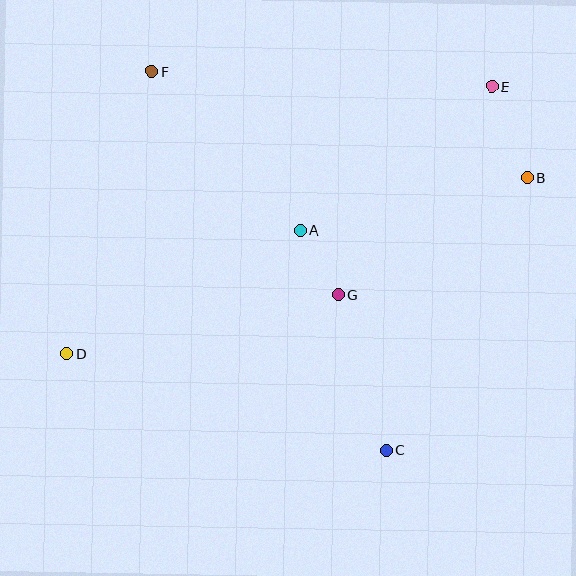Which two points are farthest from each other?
Points D and E are farthest from each other.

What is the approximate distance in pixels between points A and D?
The distance between A and D is approximately 264 pixels.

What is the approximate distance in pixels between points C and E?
The distance between C and E is approximately 379 pixels.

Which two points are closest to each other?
Points A and G are closest to each other.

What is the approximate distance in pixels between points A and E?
The distance between A and E is approximately 240 pixels.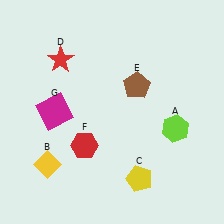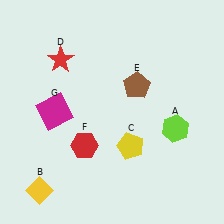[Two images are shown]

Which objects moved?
The objects that moved are: the yellow diamond (B), the yellow pentagon (C).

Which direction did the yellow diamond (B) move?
The yellow diamond (B) moved down.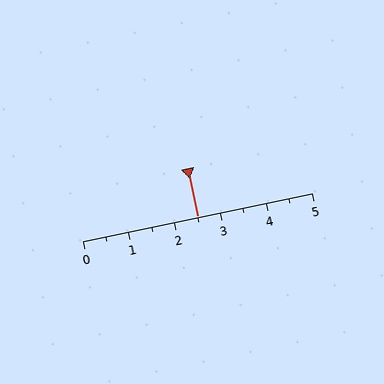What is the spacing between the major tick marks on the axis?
The major ticks are spaced 1 apart.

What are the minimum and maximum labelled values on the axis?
The axis runs from 0 to 5.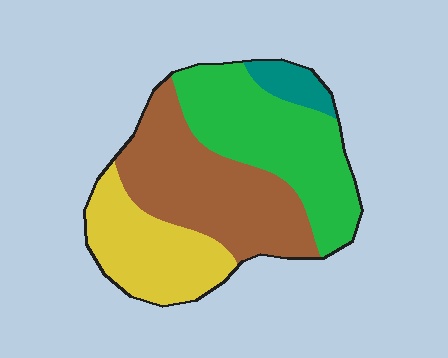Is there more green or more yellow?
Green.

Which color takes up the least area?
Teal, at roughly 5%.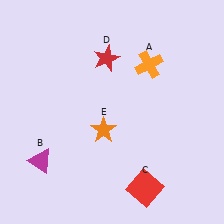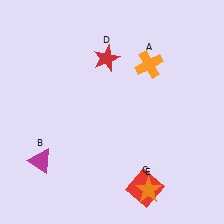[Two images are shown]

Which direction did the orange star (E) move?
The orange star (E) moved down.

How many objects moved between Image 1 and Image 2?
1 object moved between the two images.